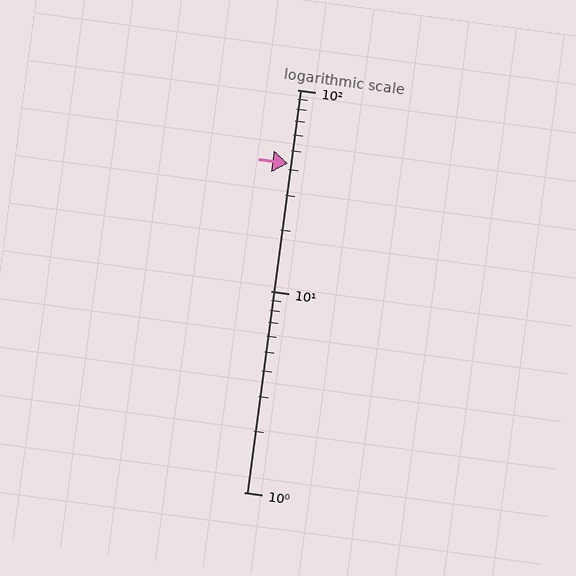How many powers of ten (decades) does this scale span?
The scale spans 2 decades, from 1 to 100.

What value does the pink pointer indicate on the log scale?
The pointer indicates approximately 43.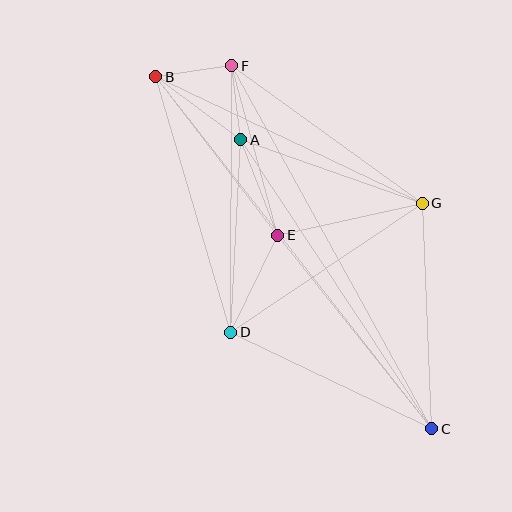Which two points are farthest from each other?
Points B and C are farthest from each other.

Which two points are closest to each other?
Points A and F are closest to each other.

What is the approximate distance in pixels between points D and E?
The distance between D and E is approximately 108 pixels.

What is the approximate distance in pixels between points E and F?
The distance between E and F is approximately 176 pixels.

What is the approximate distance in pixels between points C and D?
The distance between C and D is approximately 223 pixels.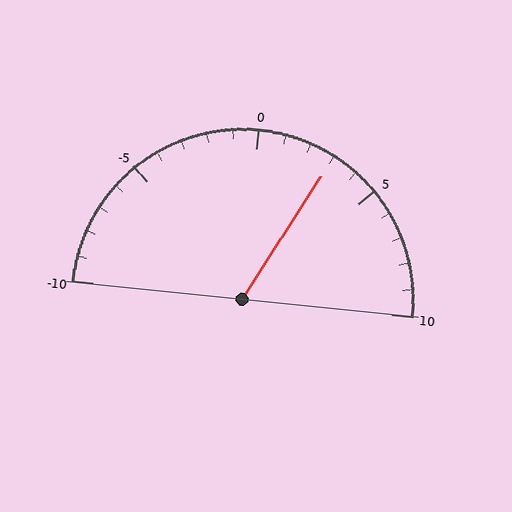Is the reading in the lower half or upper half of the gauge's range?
The reading is in the upper half of the range (-10 to 10).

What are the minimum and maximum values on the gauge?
The gauge ranges from -10 to 10.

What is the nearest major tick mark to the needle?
The nearest major tick mark is 5.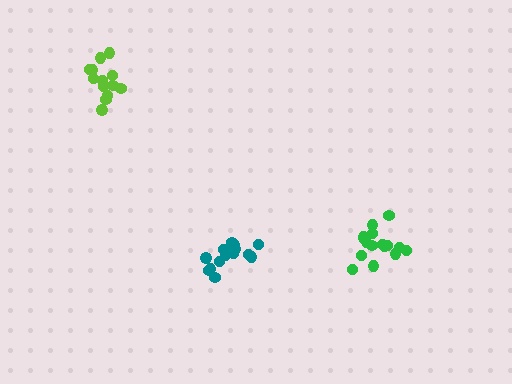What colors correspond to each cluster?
The clusters are colored: green, teal, lime.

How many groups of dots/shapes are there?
There are 3 groups.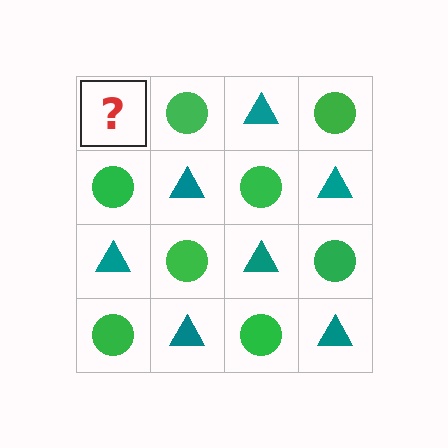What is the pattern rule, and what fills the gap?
The rule is that it alternates teal triangle and green circle in a checkerboard pattern. The gap should be filled with a teal triangle.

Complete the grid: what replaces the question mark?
The question mark should be replaced with a teal triangle.